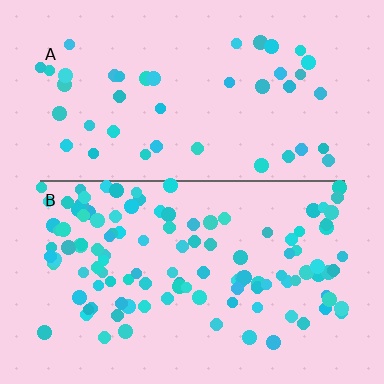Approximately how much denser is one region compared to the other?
Approximately 2.7× — region B over region A.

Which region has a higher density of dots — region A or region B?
B (the bottom).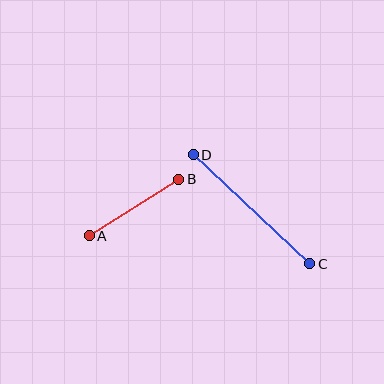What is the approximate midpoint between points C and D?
The midpoint is at approximately (251, 209) pixels.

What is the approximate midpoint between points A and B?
The midpoint is at approximately (134, 208) pixels.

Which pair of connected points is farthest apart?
Points C and D are farthest apart.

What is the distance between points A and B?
The distance is approximately 106 pixels.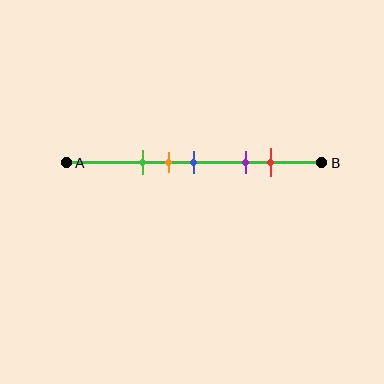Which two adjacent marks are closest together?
The orange and blue marks are the closest adjacent pair.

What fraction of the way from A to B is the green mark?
The green mark is approximately 30% (0.3) of the way from A to B.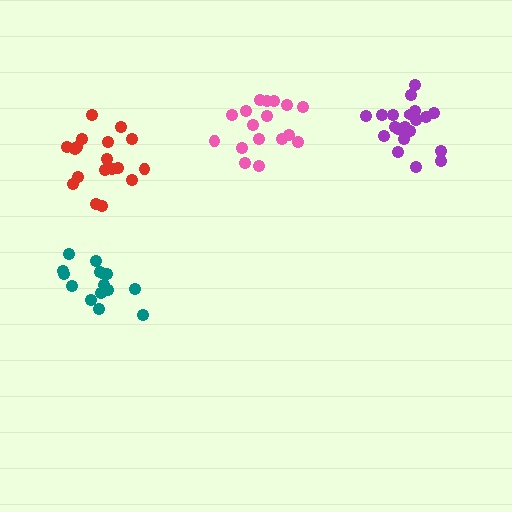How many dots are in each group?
Group 1: 18 dots, Group 2: 20 dots, Group 3: 15 dots, Group 4: 17 dots (70 total).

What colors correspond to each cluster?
The clusters are colored: red, purple, teal, pink.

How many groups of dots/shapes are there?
There are 4 groups.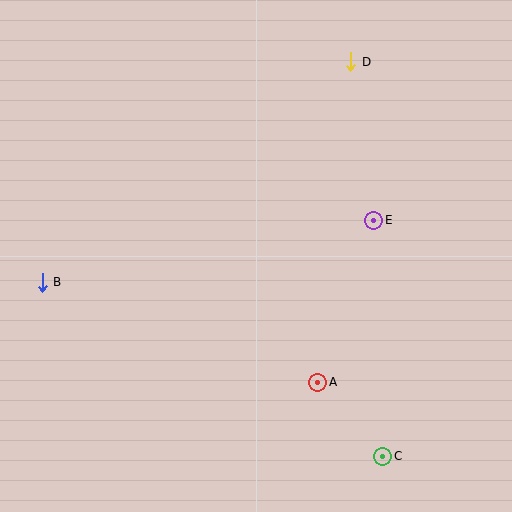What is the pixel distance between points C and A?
The distance between C and A is 98 pixels.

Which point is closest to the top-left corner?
Point B is closest to the top-left corner.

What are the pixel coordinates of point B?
Point B is at (42, 282).